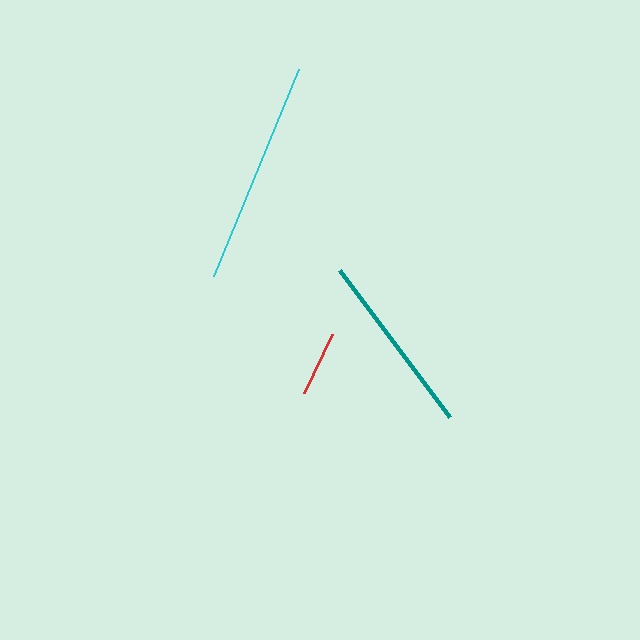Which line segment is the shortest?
The red line is the shortest at approximately 66 pixels.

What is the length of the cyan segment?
The cyan segment is approximately 223 pixels long.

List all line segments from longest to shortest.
From longest to shortest: cyan, teal, red.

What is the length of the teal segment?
The teal segment is approximately 183 pixels long.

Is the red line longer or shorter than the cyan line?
The cyan line is longer than the red line.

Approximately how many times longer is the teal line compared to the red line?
The teal line is approximately 2.8 times the length of the red line.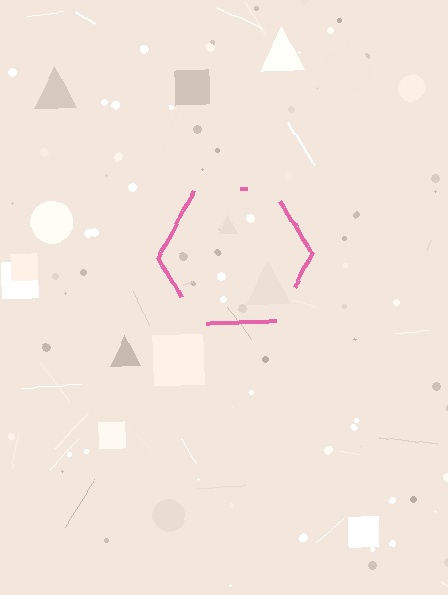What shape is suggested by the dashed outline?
The dashed outline suggests a hexagon.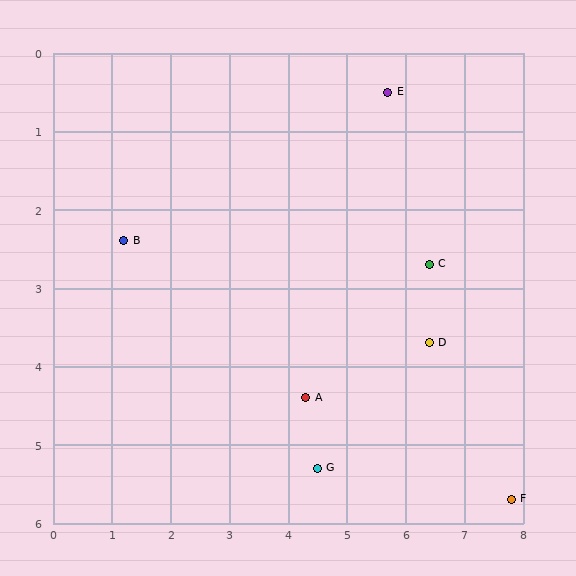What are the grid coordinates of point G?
Point G is at approximately (4.5, 5.3).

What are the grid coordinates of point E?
Point E is at approximately (5.7, 0.5).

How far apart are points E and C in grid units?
Points E and C are about 2.3 grid units apart.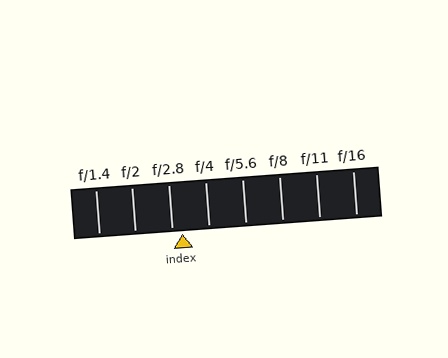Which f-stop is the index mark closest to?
The index mark is closest to f/2.8.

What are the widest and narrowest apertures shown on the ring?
The widest aperture shown is f/1.4 and the narrowest is f/16.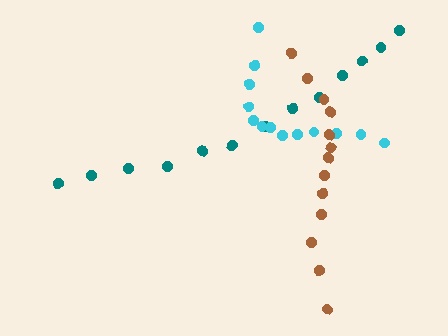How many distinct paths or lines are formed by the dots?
There are 3 distinct paths.